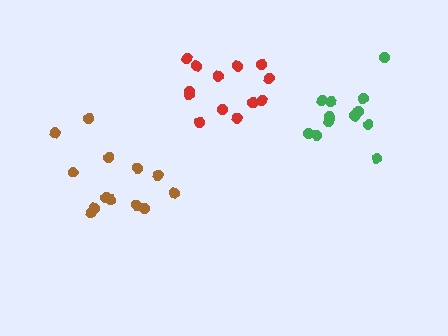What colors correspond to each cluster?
The clusters are colored: brown, green, red.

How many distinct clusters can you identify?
There are 3 distinct clusters.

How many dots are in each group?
Group 1: 13 dots, Group 2: 12 dots, Group 3: 13 dots (38 total).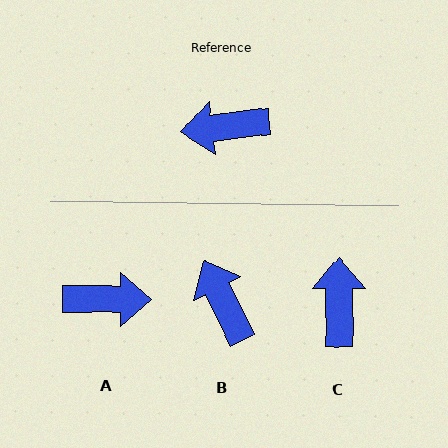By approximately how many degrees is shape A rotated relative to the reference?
Approximately 173 degrees counter-clockwise.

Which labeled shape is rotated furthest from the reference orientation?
A, about 173 degrees away.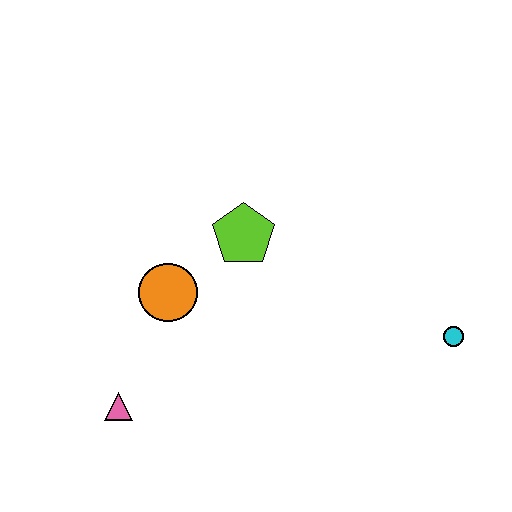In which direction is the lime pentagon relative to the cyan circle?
The lime pentagon is to the left of the cyan circle.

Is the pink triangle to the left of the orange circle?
Yes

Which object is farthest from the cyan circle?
The pink triangle is farthest from the cyan circle.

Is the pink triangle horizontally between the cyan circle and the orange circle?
No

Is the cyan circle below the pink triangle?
No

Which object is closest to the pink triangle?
The orange circle is closest to the pink triangle.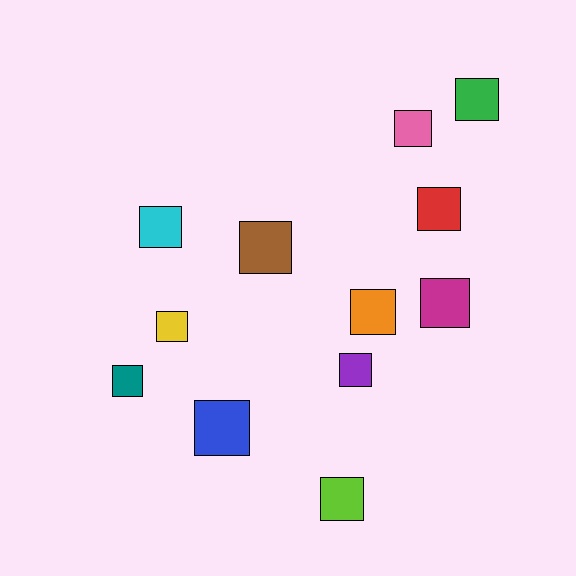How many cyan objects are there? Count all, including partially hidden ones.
There is 1 cyan object.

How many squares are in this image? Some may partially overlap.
There are 12 squares.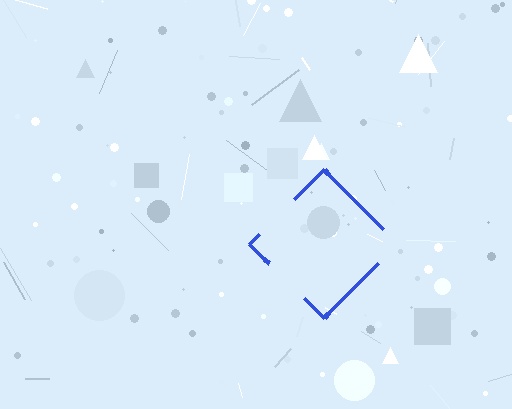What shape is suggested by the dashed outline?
The dashed outline suggests a diamond.